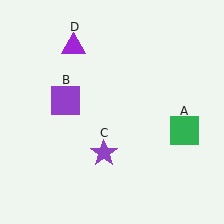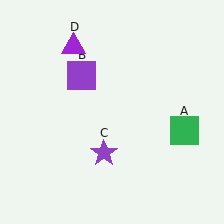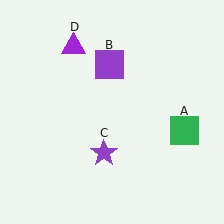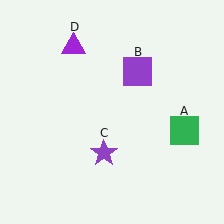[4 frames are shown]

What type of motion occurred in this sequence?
The purple square (object B) rotated clockwise around the center of the scene.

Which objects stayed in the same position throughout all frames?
Green square (object A) and purple star (object C) and purple triangle (object D) remained stationary.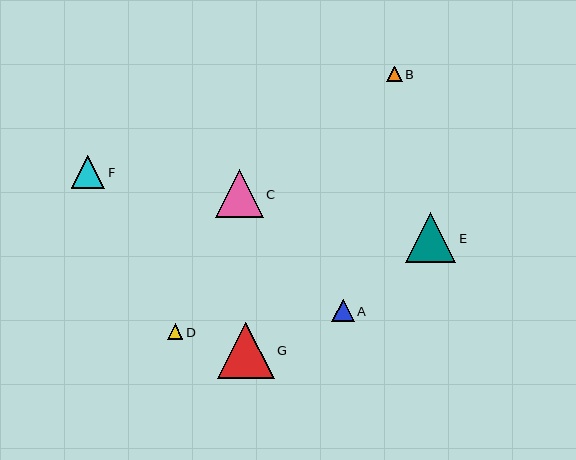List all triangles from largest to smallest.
From largest to smallest: G, E, C, F, A, B, D.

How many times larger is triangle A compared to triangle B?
Triangle A is approximately 1.4 times the size of triangle B.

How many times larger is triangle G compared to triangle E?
Triangle G is approximately 1.1 times the size of triangle E.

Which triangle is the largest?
Triangle G is the largest with a size of approximately 56 pixels.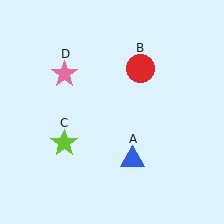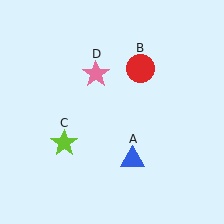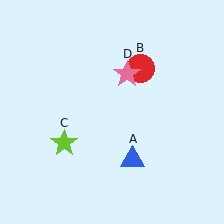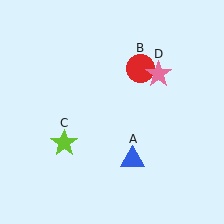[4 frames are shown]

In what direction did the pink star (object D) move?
The pink star (object D) moved right.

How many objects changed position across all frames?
1 object changed position: pink star (object D).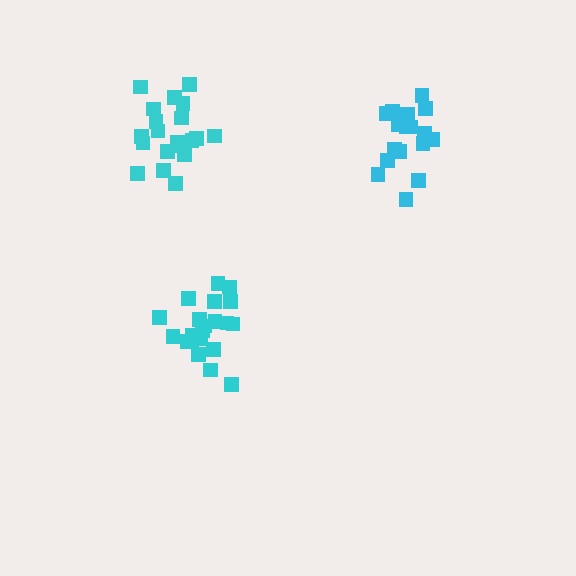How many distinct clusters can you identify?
There are 3 distinct clusters.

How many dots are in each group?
Group 1: 21 dots, Group 2: 20 dots, Group 3: 19 dots (60 total).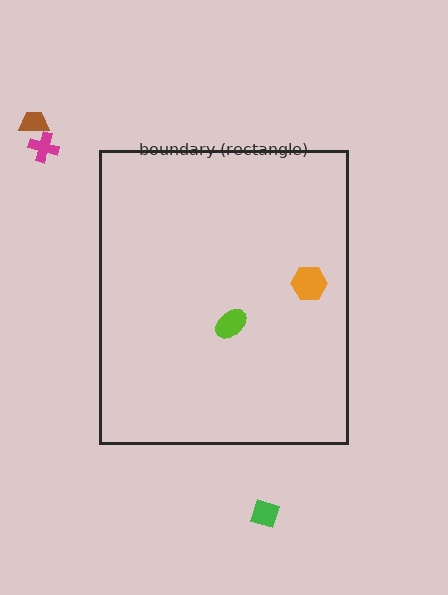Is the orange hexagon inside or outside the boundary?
Inside.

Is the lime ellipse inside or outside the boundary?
Inside.